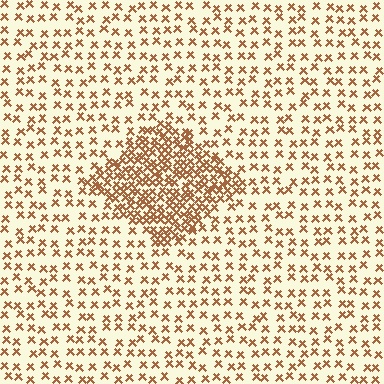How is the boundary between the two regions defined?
The boundary is defined by a change in element density (approximately 2.7x ratio). All elements are the same color, size, and shape.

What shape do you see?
I see a diamond.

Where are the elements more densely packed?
The elements are more densely packed inside the diamond boundary.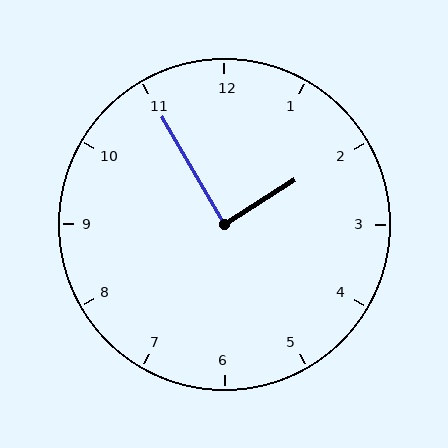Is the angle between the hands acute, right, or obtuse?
It is right.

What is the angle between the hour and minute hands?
Approximately 88 degrees.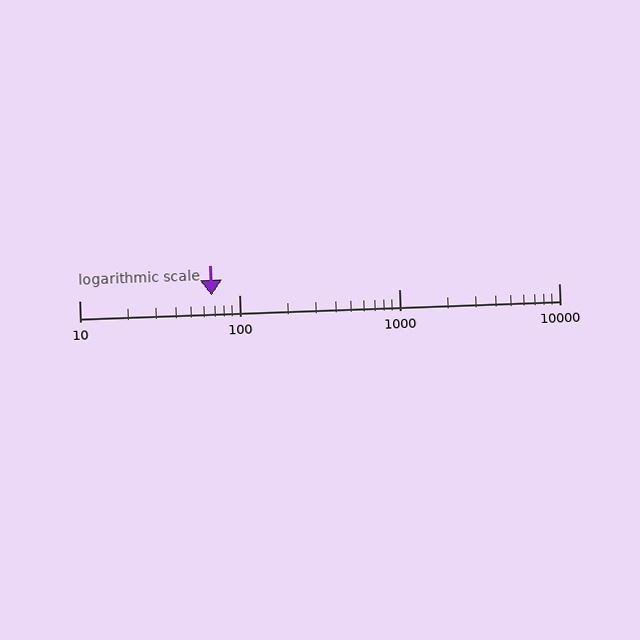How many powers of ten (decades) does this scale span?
The scale spans 3 decades, from 10 to 10000.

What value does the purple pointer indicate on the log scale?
The pointer indicates approximately 67.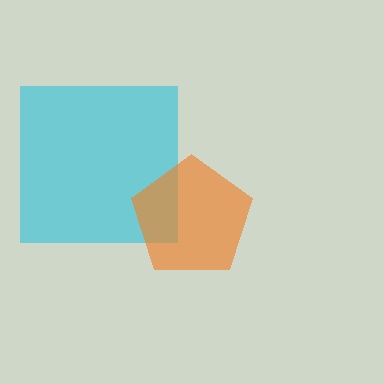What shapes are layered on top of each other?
The layered shapes are: a cyan square, an orange pentagon.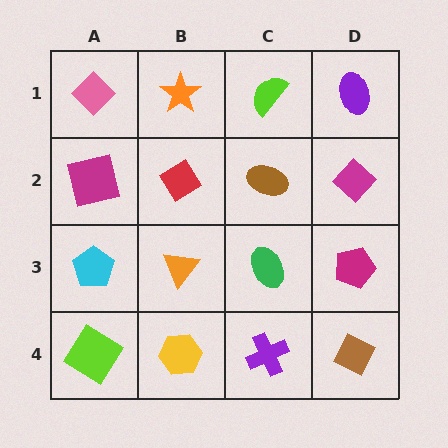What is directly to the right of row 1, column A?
An orange star.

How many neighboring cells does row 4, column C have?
3.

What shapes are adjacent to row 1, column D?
A magenta diamond (row 2, column D), a lime semicircle (row 1, column C).